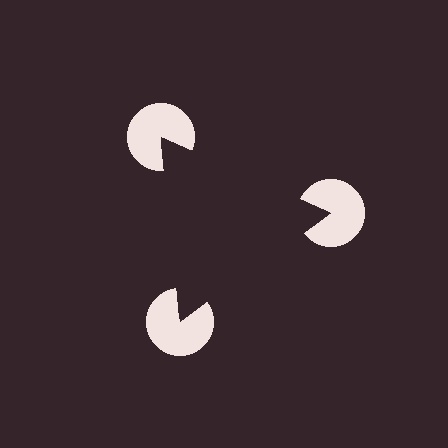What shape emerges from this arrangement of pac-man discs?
An illusory triangle — its edges are inferred from the aligned wedge cuts in the pac-man discs, not physically drawn.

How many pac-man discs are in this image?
There are 3 — one at each vertex of the illusory triangle.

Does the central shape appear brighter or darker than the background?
It typically appears slightly darker than the background, even though no actual brightness change is drawn.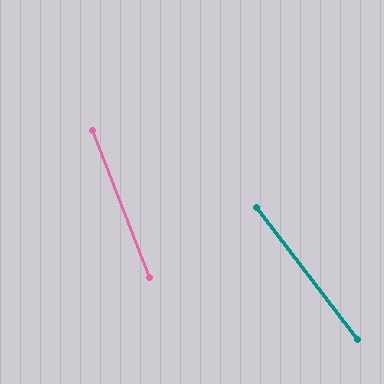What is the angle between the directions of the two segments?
Approximately 16 degrees.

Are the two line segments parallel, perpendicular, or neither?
Neither parallel nor perpendicular — they differ by about 16°.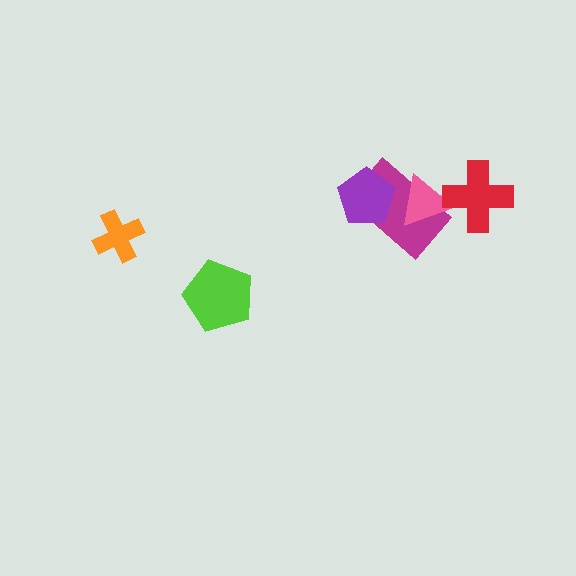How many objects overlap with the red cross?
1 object overlaps with the red cross.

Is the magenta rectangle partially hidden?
Yes, it is partially covered by another shape.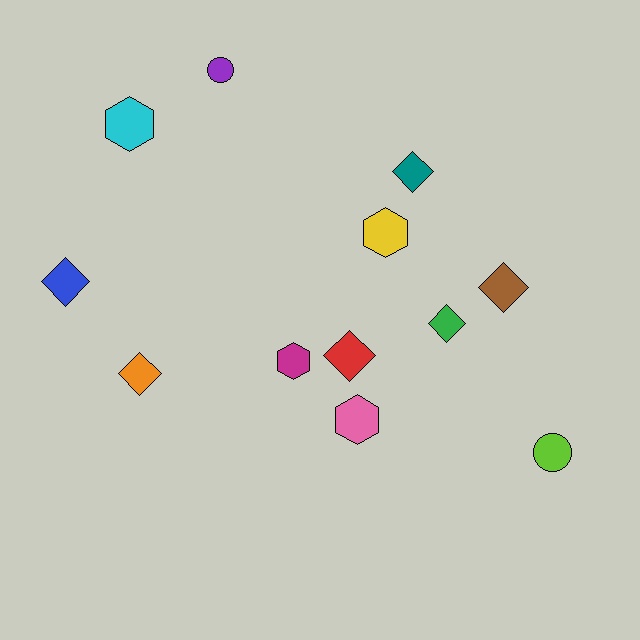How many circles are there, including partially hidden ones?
There are 2 circles.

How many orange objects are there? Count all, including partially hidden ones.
There is 1 orange object.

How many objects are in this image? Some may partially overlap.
There are 12 objects.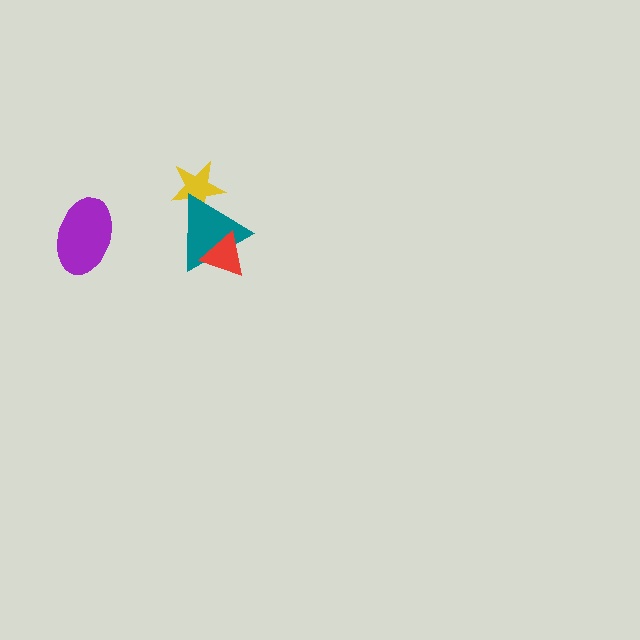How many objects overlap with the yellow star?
1 object overlaps with the yellow star.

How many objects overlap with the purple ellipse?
0 objects overlap with the purple ellipse.